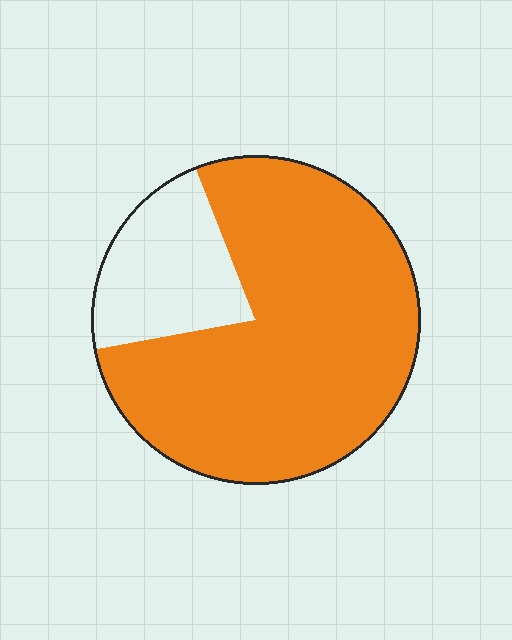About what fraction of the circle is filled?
About four fifths (4/5).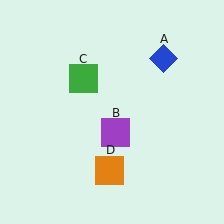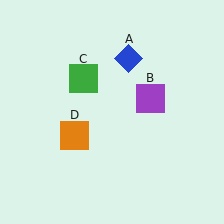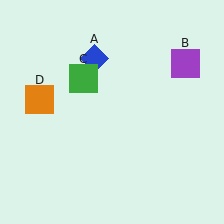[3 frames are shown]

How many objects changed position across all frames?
3 objects changed position: blue diamond (object A), purple square (object B), orange square (object D).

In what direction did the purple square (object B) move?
The purple square (object B) moved up and to the right.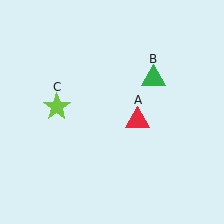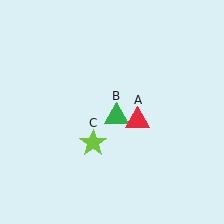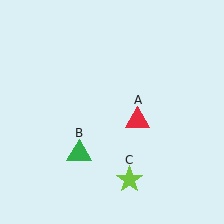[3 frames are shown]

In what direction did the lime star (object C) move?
The lime star (object C) moved down and to the right.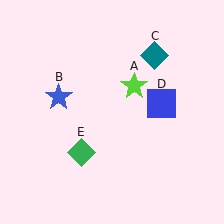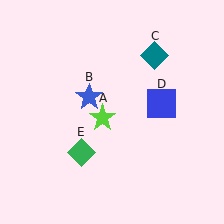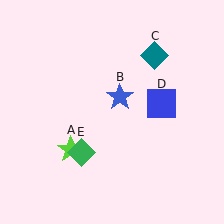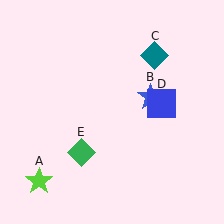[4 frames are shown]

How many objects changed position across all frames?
2 objects changed position: lime star (object A), blue star (object B).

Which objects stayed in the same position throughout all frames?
Teal diamond (object C) and blue square (object D) and green diamond (object E) remained stationary.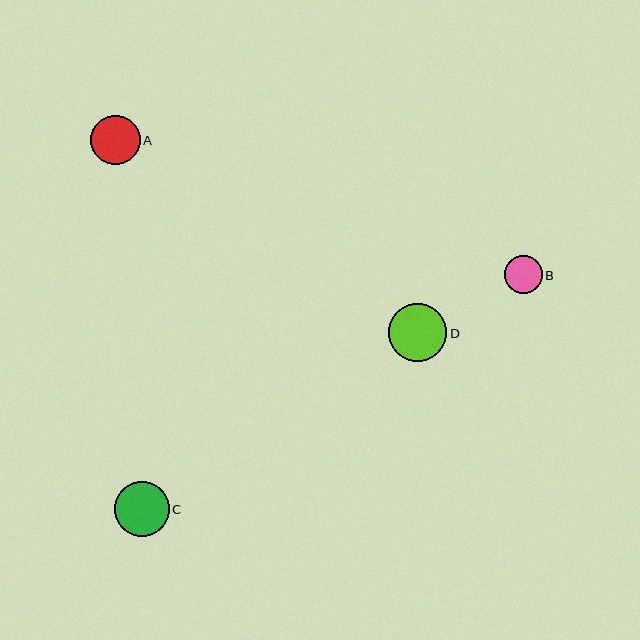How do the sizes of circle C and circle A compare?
Circle C and circle A are approximately the same size.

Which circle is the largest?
Circle D is the largest with a size of approximately 58 pixels.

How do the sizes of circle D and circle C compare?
Circle D and circle C are approximately the same size.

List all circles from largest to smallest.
From largest to smallest: D, C, A, B.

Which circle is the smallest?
Circle B is the smallest with a size of approximately 38 pixels.